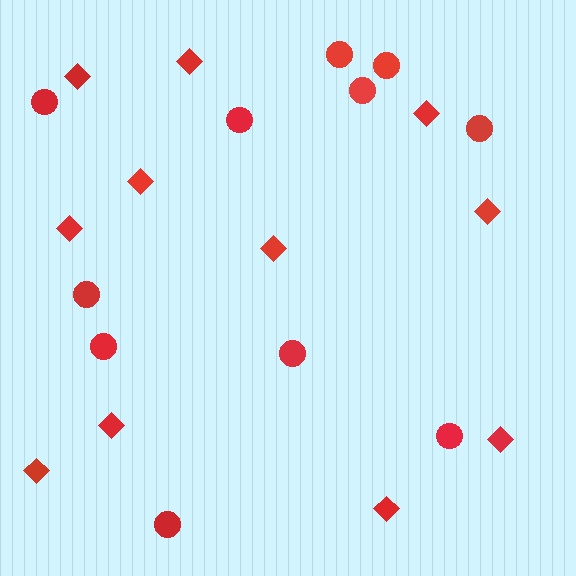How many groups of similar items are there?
There are 2 groups: one group of diamonds (11) and one group of circles (11).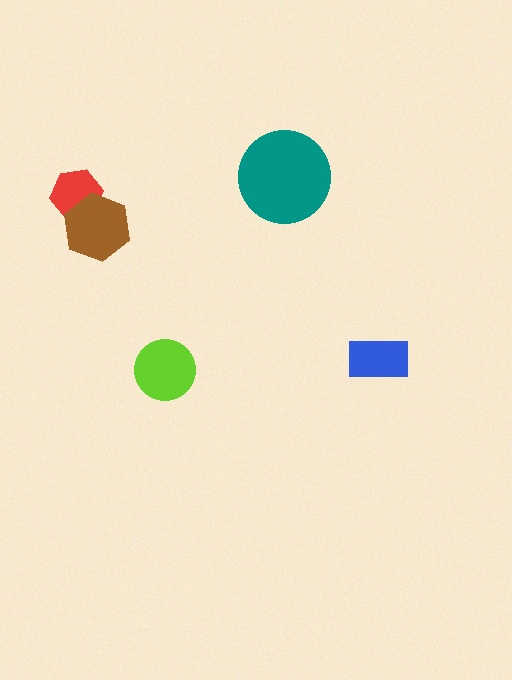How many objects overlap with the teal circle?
0 objects overlap with the teal circle.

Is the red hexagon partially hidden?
Yes, it is partially covered by another shape.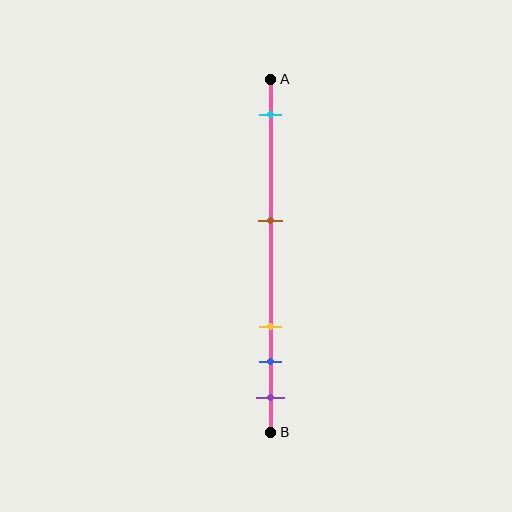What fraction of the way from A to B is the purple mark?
The purple mark is approximately 90% (0.9) of the way from A to B.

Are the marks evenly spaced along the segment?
No, the marks are not evenly spaced.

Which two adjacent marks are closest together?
The blue and purple marks are the closest adjacent pair.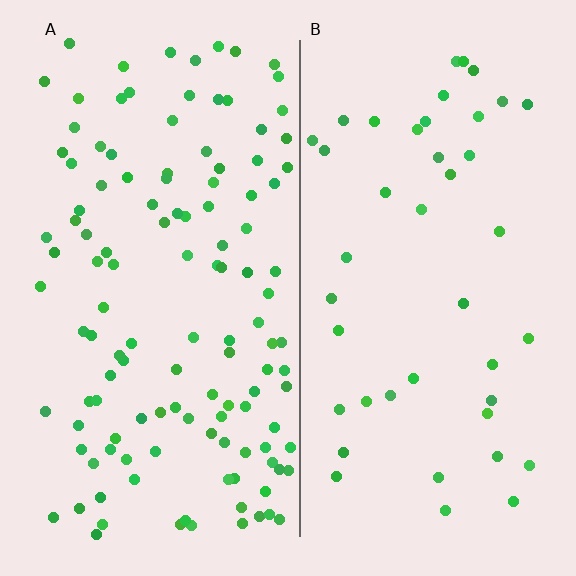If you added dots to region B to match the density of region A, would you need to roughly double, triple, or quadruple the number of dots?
Approximately triple.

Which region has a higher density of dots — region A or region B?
A (the left).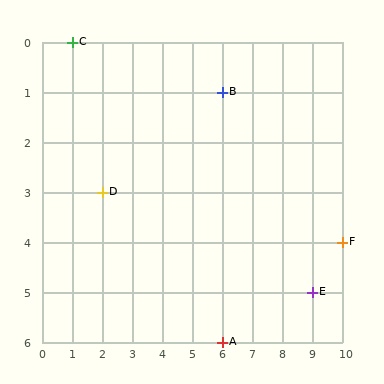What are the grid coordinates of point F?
Point F is at grid coordinates (10, 4).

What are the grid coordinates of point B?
Point B is at grid coordinates (6, 1).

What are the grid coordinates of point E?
Point E is at grid coordinates (9, 5).